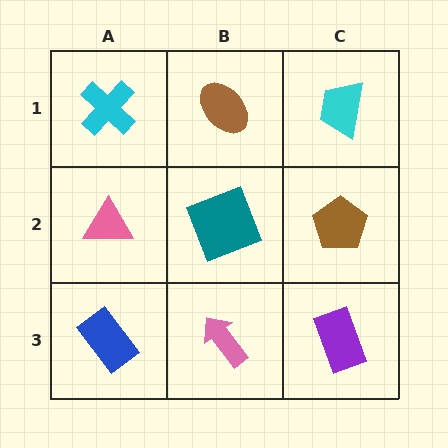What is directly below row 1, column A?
A pink triangle.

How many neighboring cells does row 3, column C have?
2.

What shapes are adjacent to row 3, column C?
A brown pentagon (row 2, column C), a pink arrow (row 3, column B).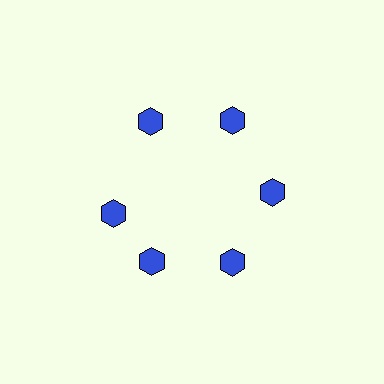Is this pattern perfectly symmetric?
No. The 6 blue hexagons are arranged in a ring, but one element near the 9 o'clock position is rotated out of alignment along the ring, breaking the 6-fold rotational symmetry.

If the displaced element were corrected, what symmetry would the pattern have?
It would have 6-fold rotational symmetry — the pattern would map onto itself every 60 degrees.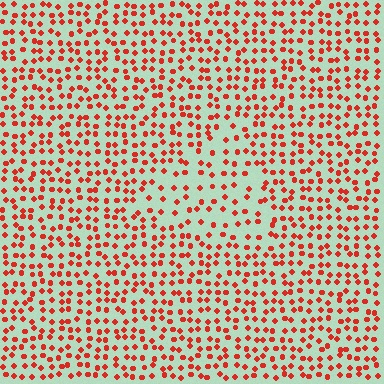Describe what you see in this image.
The image contains small red elements arranged at two different densities. A triangle-shaped region is visible where the elements are less densely packed than the surrounding area.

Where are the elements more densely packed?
The elements are more densely packed outside the triangle boundary.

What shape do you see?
I see a triangle.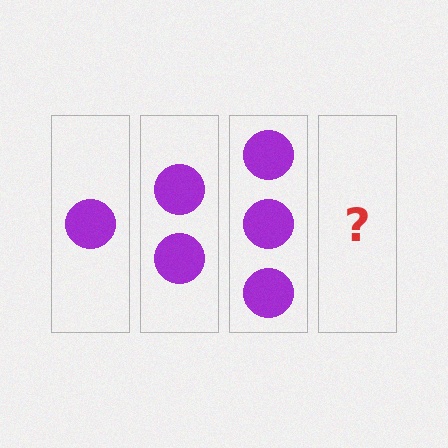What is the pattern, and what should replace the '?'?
The pattern is that each step adds one more circle. The '?' should be 4 circles.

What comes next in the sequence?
The next element should be 4 circles.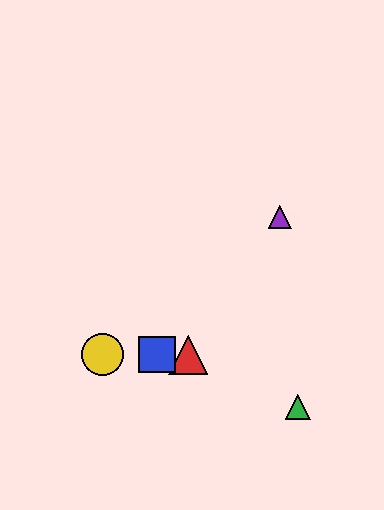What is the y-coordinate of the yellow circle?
The yellow circle is at y≈355.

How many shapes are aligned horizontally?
3 shapes (the red triangle, the blue square, the yellow circle) are aligned horizontally.